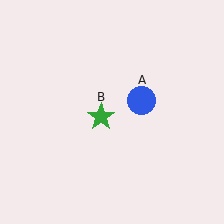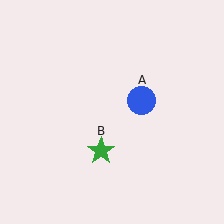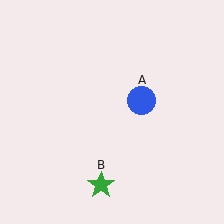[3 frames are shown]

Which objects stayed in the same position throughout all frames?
Blue circle (object A) remained stationary.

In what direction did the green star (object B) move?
The green star (object B) moved down.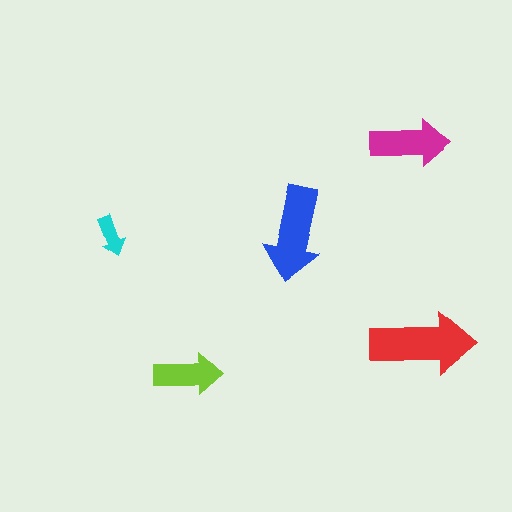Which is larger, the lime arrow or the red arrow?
The red one.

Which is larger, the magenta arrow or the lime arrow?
The magenta one.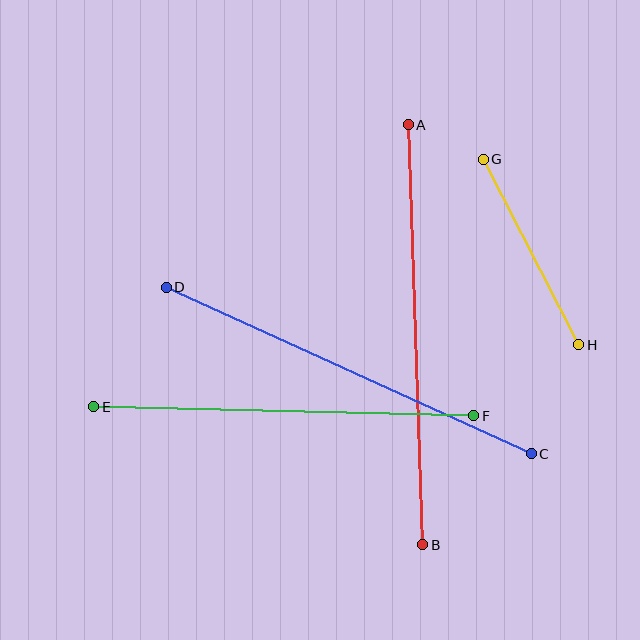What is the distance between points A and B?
The distance is approximately 420 pixels.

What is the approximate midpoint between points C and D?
The midpoint is at approximately (349, 371) pixels.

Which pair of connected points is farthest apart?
Points A and B are farthest apart.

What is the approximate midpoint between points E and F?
The midpoint is at approximately (284, 411) pixels.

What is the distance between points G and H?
The distance is approximately 209 pixels.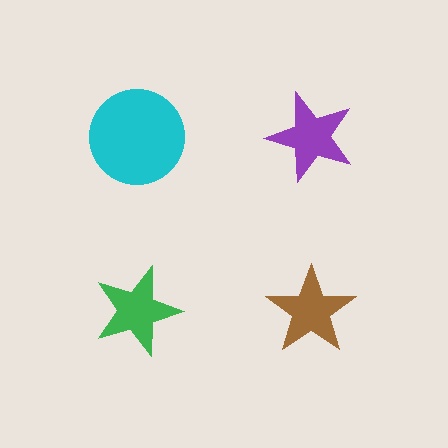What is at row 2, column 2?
A brown star.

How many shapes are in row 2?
2 shapes.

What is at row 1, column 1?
A cyan circle.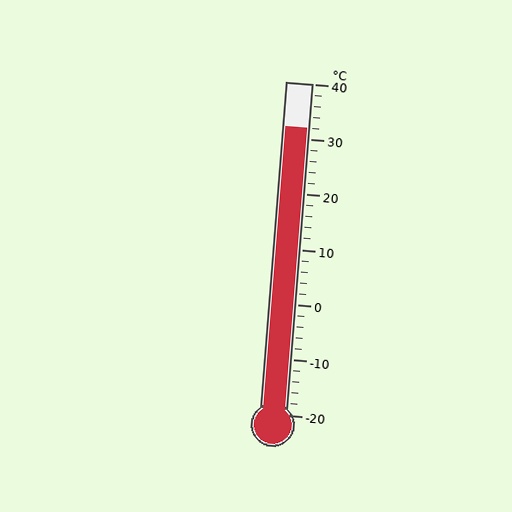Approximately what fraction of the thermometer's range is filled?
The thermometer is filled to approximately 85% of its range.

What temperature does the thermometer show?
The thermometer shows approximately 32°C.